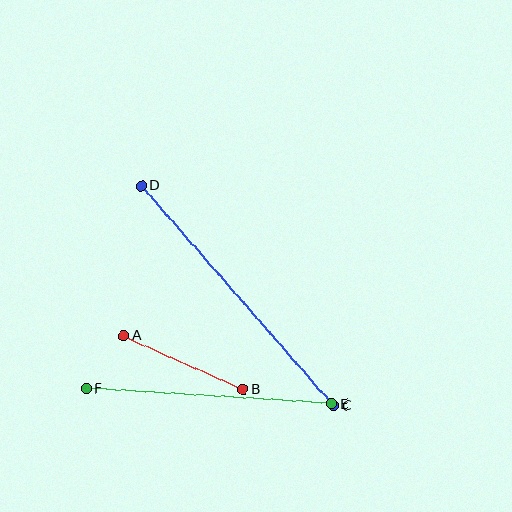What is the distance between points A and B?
The distance is approximately 131 pixels.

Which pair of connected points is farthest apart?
Points C and D are farthest apart.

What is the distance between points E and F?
The distance is approximately 246 pixels.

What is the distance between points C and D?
The distance is approximately 292 pixels.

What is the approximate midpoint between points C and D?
The midpoint is at approximately (237, 296) pixels.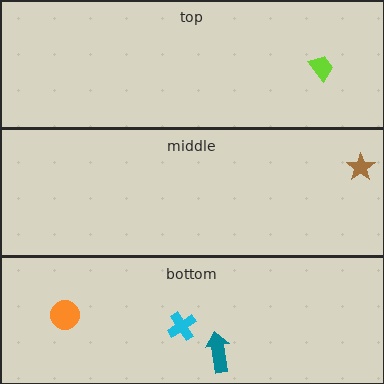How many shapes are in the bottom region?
3.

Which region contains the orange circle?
The bottom region.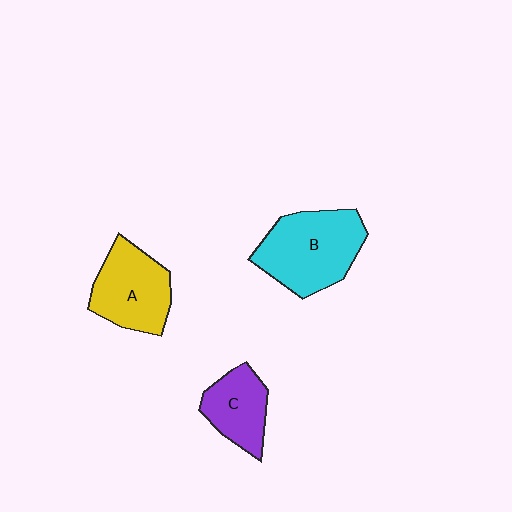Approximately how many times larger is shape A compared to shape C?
Approximately 1.4 times.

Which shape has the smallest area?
Shape C (purple).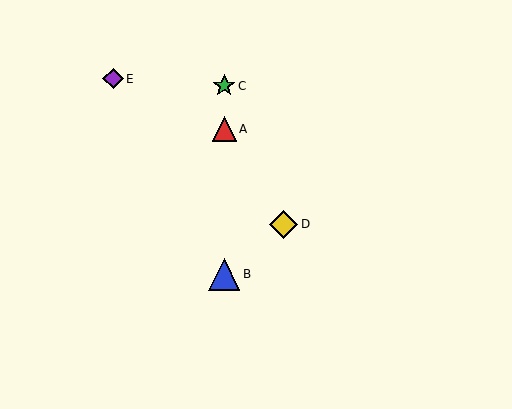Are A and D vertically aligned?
No, A is at x≈224 and D is at x≈283.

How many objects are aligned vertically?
3 objects (A, B, C) are aligned vertically.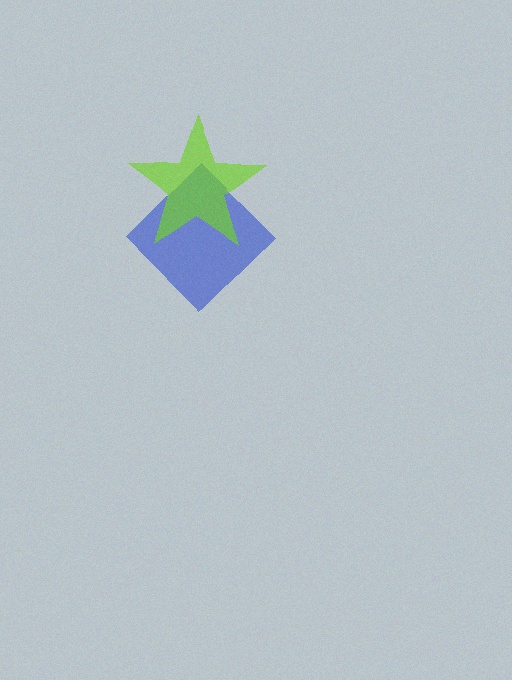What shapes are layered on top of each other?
The layered shapes are: a blue diamond, a lime star.